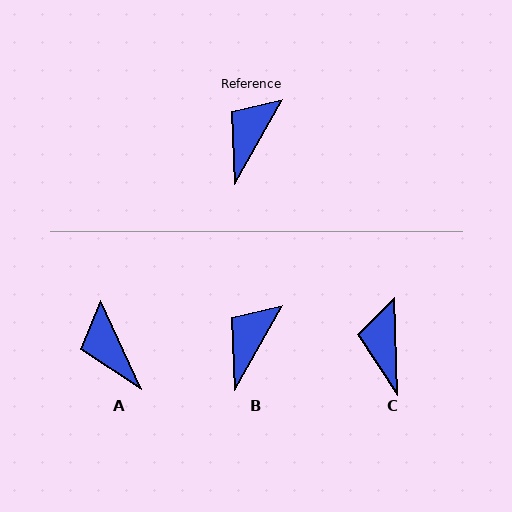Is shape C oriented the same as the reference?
No, it is off by about 31 degrees.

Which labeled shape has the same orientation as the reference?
B.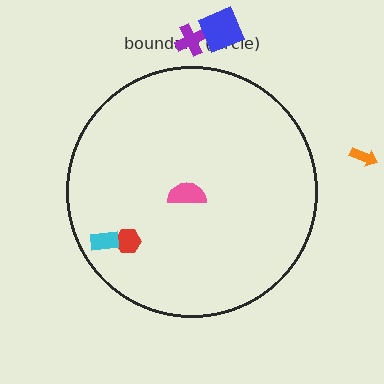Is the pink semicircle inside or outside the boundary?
Inside.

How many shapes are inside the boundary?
3 inside, 3 outside.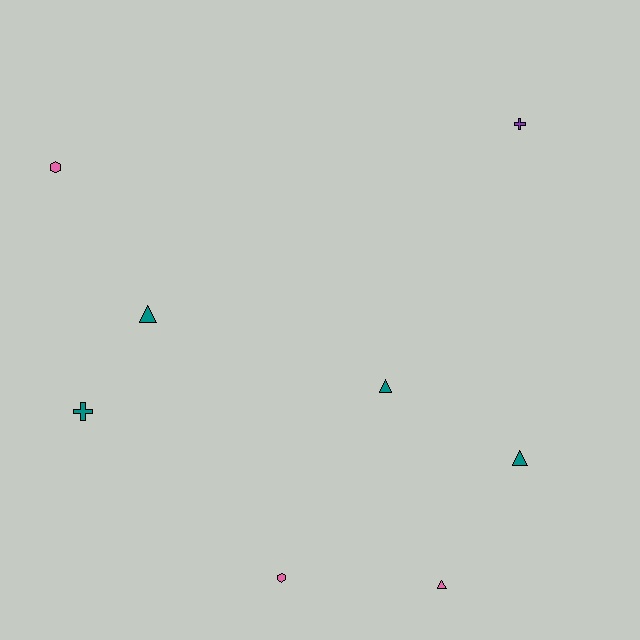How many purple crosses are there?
There is 1 purple cross.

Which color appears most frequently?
Teal, with 4 objects.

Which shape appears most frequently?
Triangle, with 4 objects.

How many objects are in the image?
There are 8 objects.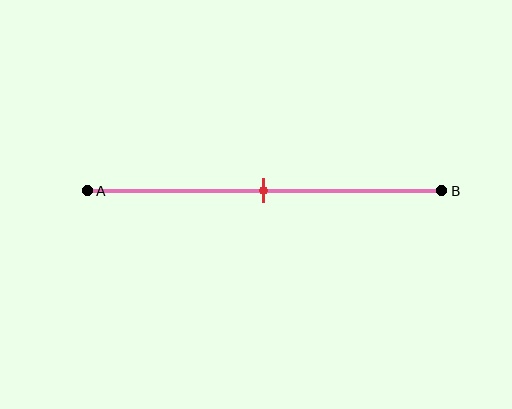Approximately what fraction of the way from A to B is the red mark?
The red mark is approximately 50% of the way from A to B.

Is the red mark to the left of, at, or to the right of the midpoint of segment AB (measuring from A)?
The red mark is approximately at the midpoint of segment AB.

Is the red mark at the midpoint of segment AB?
Yes, the mark is approximately at the midpoint.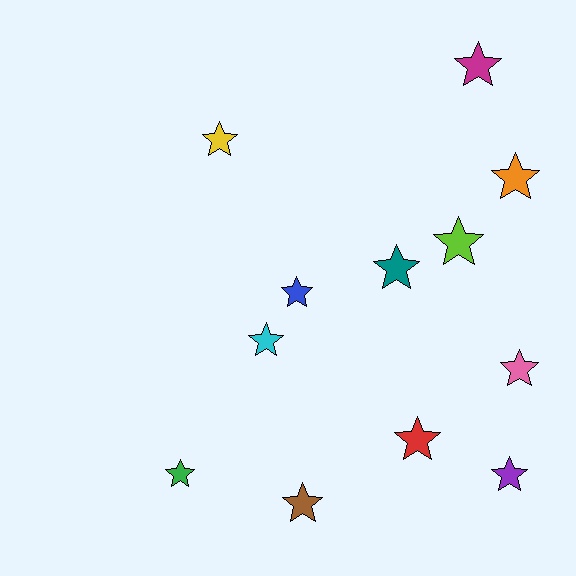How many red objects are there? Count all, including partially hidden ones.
There is 1 red object.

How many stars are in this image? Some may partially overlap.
There are 12 stars.